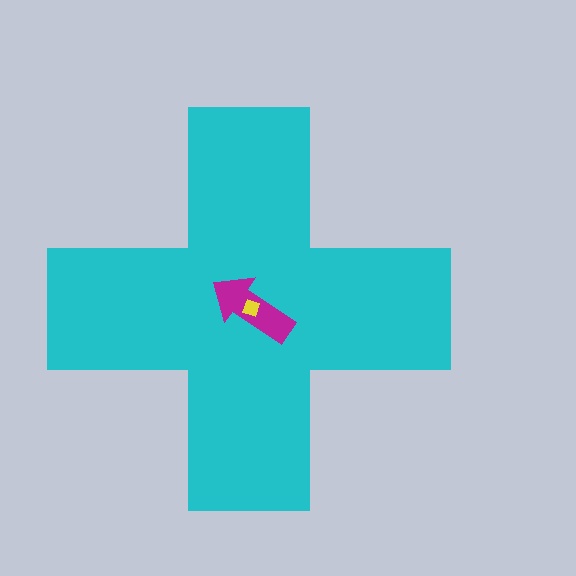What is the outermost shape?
The cyan cross.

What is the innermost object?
The yellow diamond.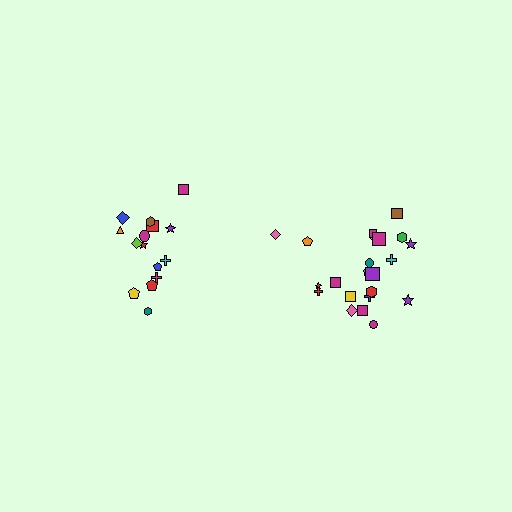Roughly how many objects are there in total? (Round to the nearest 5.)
Roughly 35 objects in total.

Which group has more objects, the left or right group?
The right group.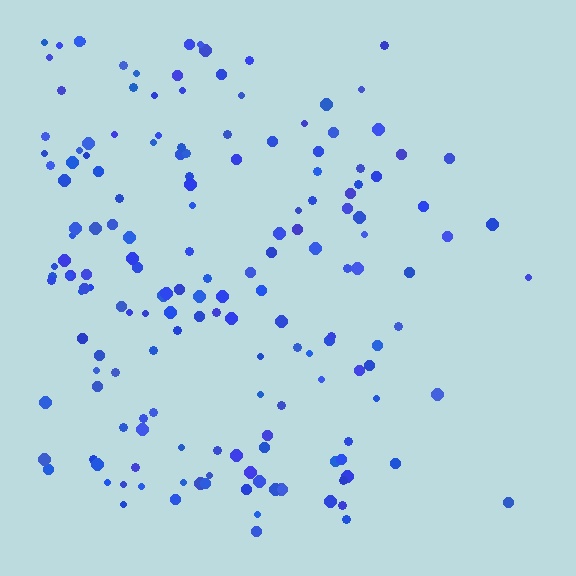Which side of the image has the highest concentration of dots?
The left.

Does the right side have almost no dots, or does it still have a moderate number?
Still a moderate number, just noticeably fewer than the left.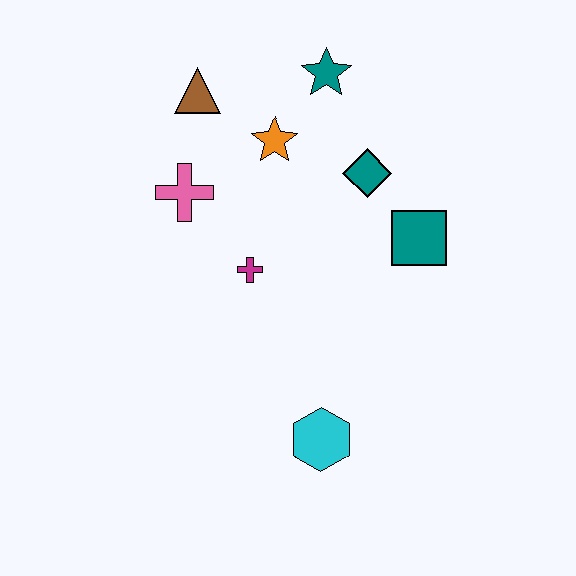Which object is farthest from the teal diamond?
The cyan hexagon is farthest from the teal diamond.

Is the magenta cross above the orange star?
No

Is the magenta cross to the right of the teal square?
No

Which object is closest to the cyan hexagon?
The magenta cross is closest to the cyan hexagon.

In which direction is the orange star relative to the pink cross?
The orange star is to the right of the pink cross.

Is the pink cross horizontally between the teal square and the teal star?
No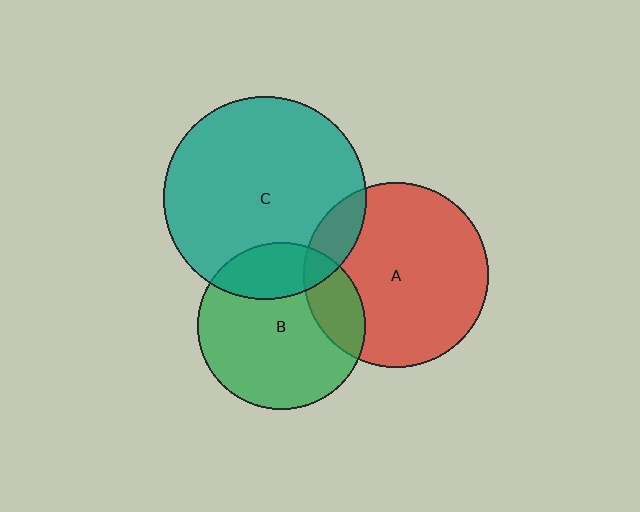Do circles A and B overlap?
Yes.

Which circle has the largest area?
Circle C (teal).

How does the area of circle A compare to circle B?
Approximately 1.2 times.